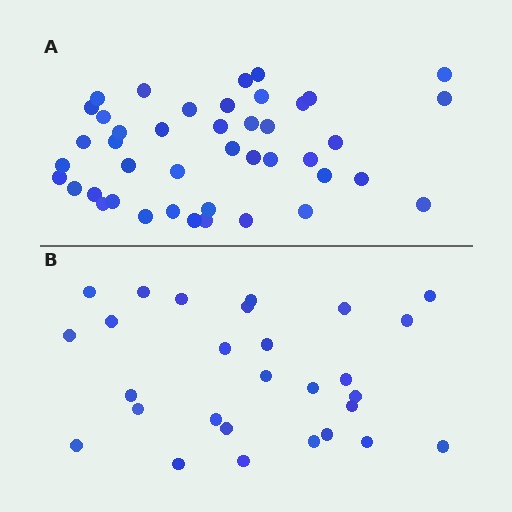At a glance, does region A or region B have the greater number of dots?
Region A (the top region) has more dots.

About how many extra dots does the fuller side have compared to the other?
Region A has approximately 15 more dots than region B.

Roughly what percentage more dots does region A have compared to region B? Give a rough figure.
About 55% more.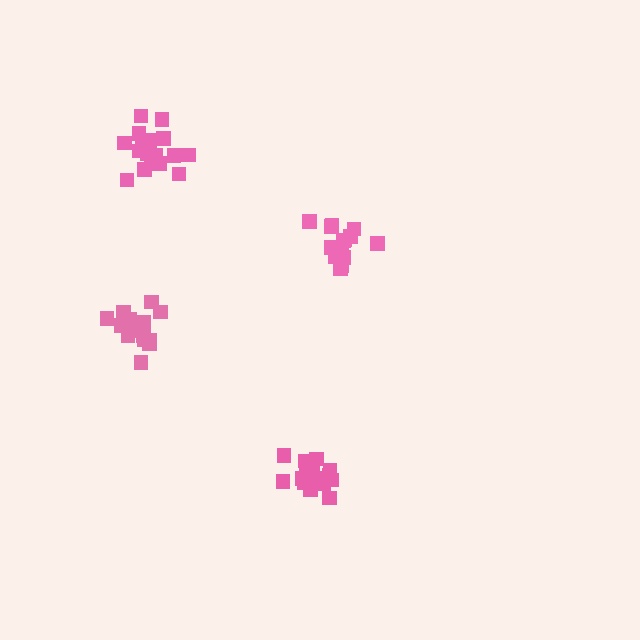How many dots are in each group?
Group 1: 19 dots, Group 2: 17 dots, Group 3: 14 dots, Group 4: 19 dots (69 total).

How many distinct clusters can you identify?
There are 4 distinct clusters.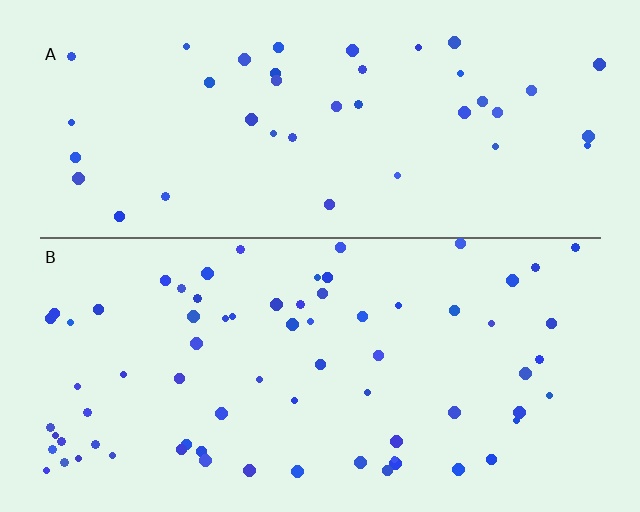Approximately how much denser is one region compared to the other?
Approximately 1.8× — region B over region A.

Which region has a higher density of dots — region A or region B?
B (the bottom).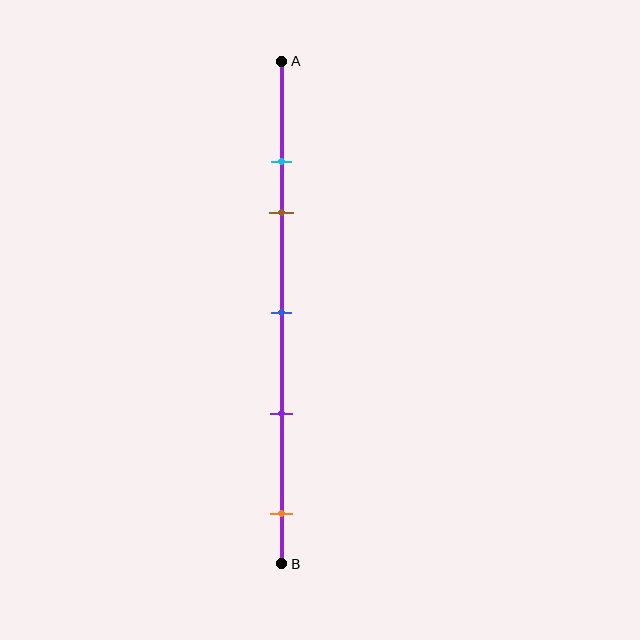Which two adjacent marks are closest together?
The cyan and brown marks are the closest adjacent pair.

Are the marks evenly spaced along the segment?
No, the marks are not evenly spaced.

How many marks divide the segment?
There are 5 marks dividing the segment.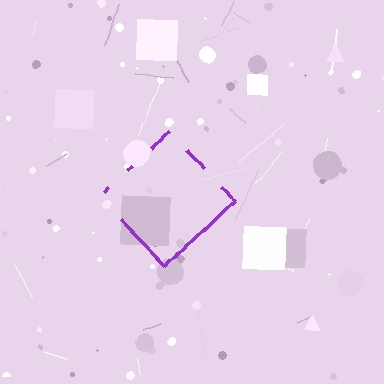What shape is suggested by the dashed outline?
The dashed outline suggests a diamond.